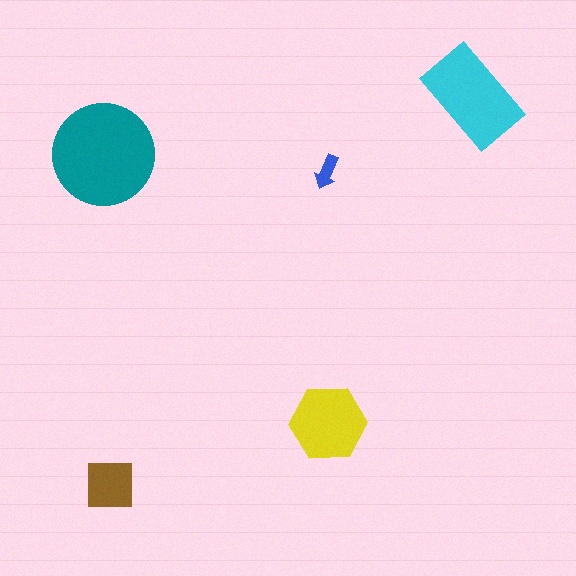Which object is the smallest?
The blue arrow.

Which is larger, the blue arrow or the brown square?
The brown square.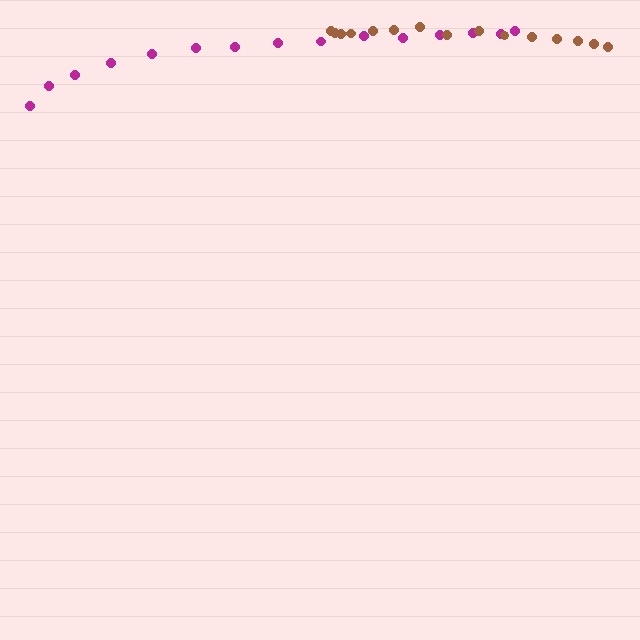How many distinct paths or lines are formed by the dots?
There are 2 distinct paths.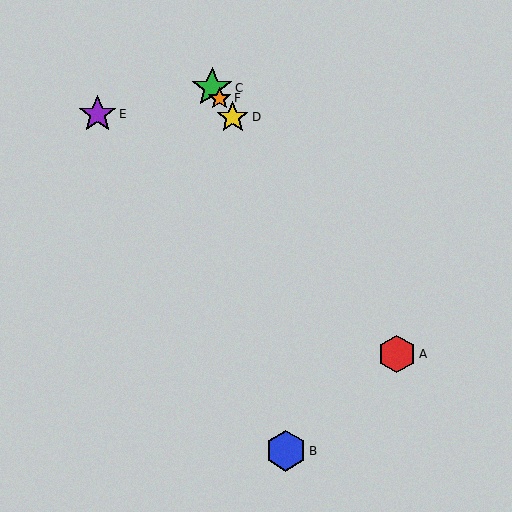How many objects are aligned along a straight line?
4 objects (A, C, D, F) are aligned along a straight line.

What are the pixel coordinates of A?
Object A is at (397, 354).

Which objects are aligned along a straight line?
Objects A, C, D, F are aligned along a straight line.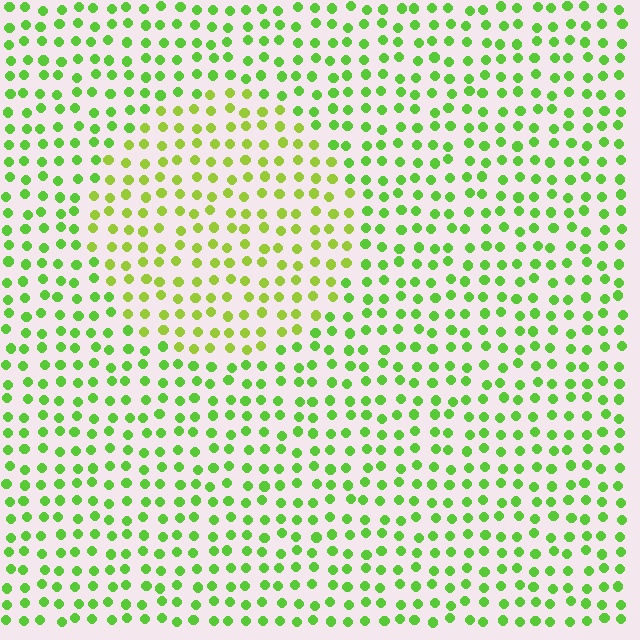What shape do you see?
I see a circle.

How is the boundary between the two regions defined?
The boundary is defined purely by a slight shift in hue (about 26 degrees). Spacing, size, and orientation are identical on both sides.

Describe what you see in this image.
The image is filled with small lime elements in a uniform arrangement. A circle-shaped region is visible where the elements are tinted to a slightly different hue, forming a subtle color boundary.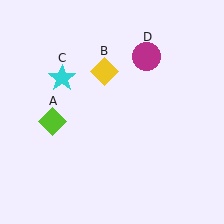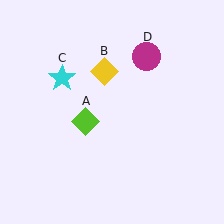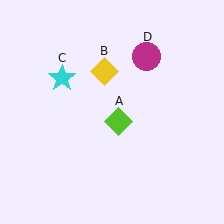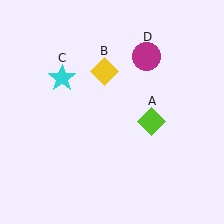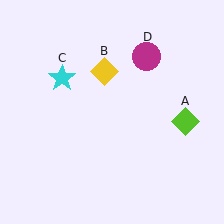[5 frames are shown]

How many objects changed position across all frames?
1 object changed position: lime diamond (object A).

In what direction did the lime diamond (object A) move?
The lime diamond (object A) moved right.